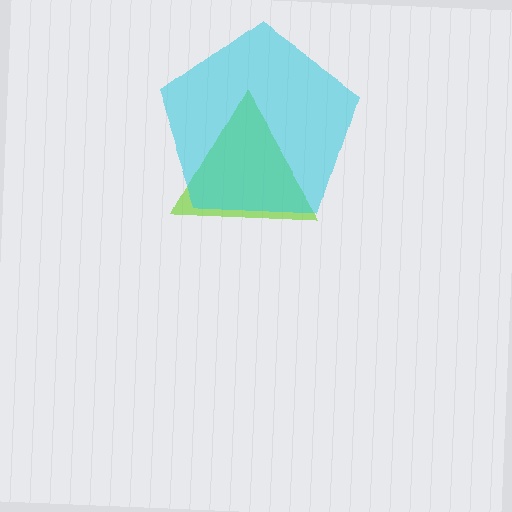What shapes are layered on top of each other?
The layered shapes are: a lime triangle, a cyan pentagon.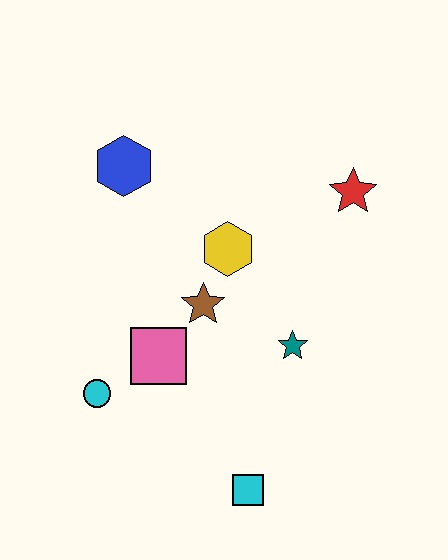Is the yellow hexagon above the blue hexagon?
No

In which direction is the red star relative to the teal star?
The red star is above the teal star.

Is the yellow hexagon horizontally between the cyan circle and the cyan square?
Yes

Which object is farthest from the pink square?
The red star is farthest from the pink square.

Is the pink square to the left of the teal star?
Yes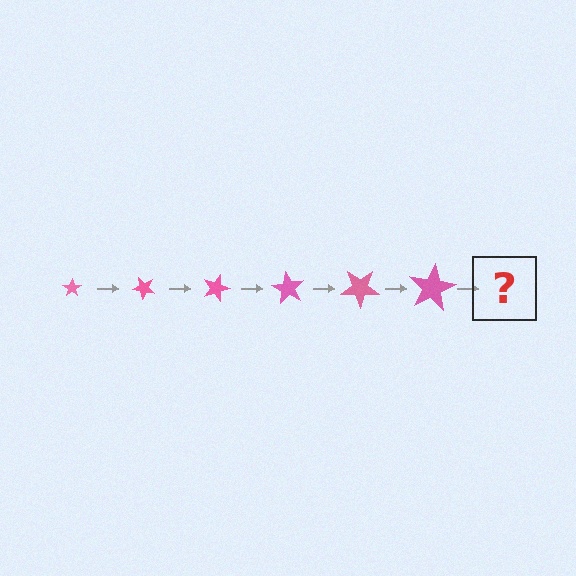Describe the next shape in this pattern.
It should be a star, larger than the previous one and rotated 270 degrees from the start.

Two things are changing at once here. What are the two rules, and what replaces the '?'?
The two rules are that the star grows larger each step and it rotates 45 degrees each step. The '?' should be a star, larger than the previous one and rotated 270 degrees from the start.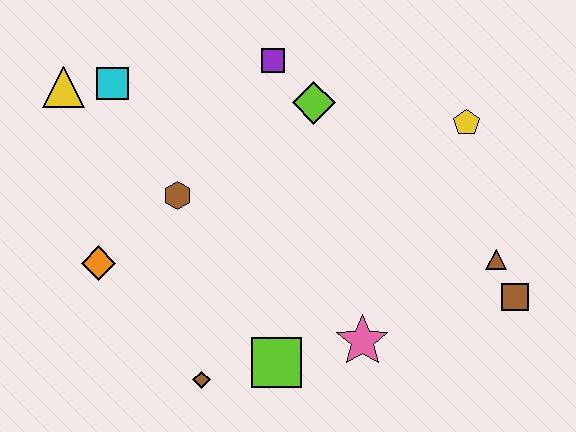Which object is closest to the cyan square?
The yellow triangle is closest to the cyan square.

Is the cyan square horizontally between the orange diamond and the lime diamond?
Yes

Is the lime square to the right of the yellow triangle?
Yes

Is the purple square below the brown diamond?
No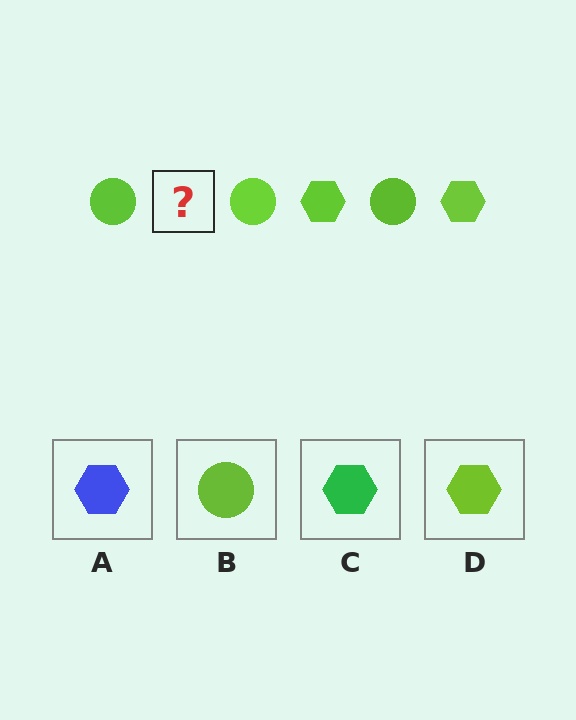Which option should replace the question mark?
Option D.